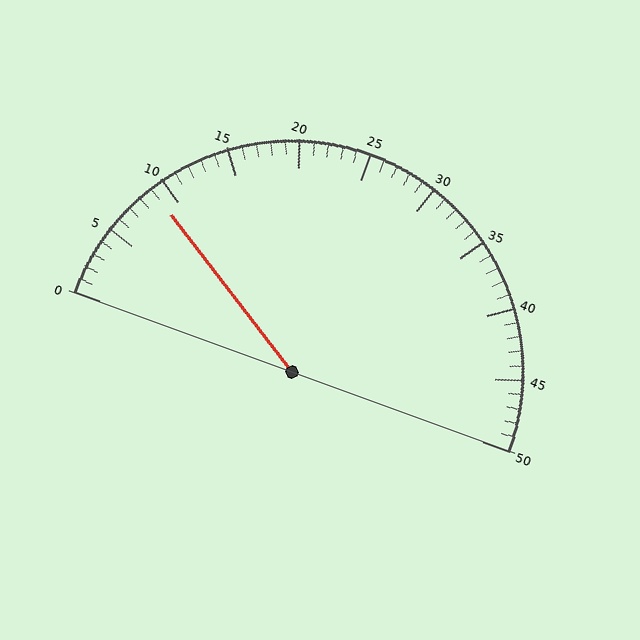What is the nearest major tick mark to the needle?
The nearest major tick mark is 10.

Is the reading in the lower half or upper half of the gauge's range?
The reading is in the lower half of the range (0 to 50).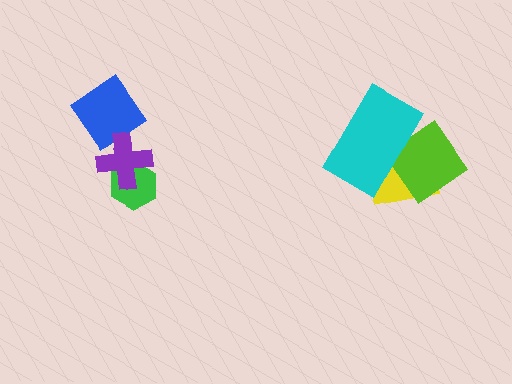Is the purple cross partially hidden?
No, no other shape covers it.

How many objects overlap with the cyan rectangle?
2 objects overlap with the cyan rectangle.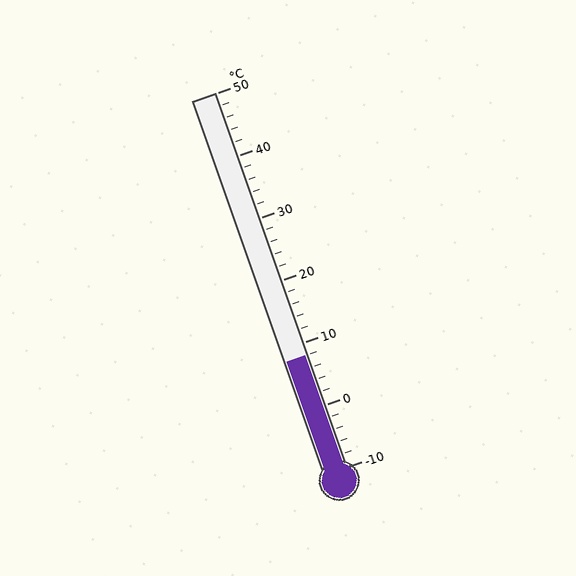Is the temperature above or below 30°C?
The temperature is below 30°C.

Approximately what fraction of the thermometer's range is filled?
The thermometer is filled to approximately 30% of its range.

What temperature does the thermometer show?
The thermometer shows approximately 8°C.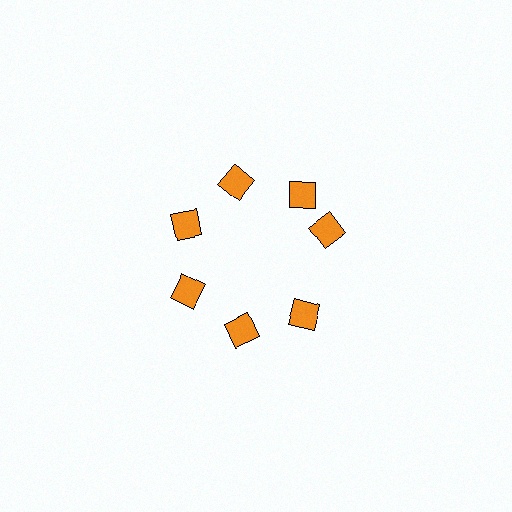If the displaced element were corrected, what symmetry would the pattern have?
It would have 7-fold rotational symmetry — the pattern would map onto itself every 51 degrees.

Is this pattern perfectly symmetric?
No. The 7 orange diamonds are arranged in a ring, but one element near the 3 o'clock position is rotated out of alignment along the ring, breaking the 7-fold rotational symmetry.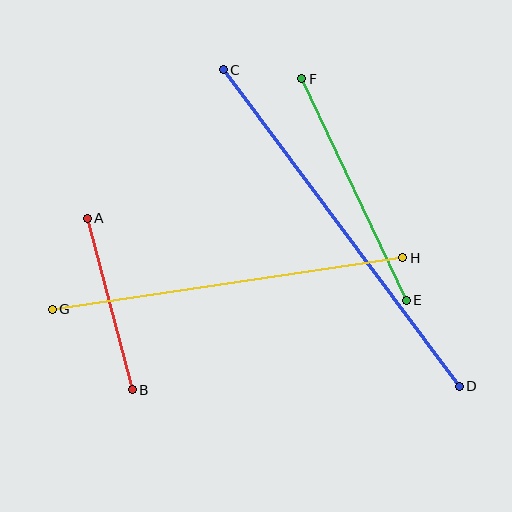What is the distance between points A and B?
The distance is approximately 177 pixels.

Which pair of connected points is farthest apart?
Points C and D are farthest apart.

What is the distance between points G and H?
The distance is approximately 354 pixels.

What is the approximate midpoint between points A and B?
The midpoint is at approximately (110, 304) pixels.